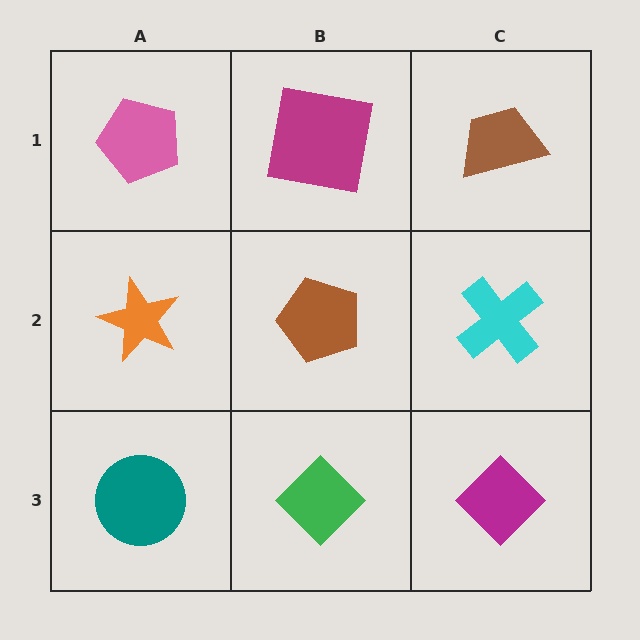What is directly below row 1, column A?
An orange star.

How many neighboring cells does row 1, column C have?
2.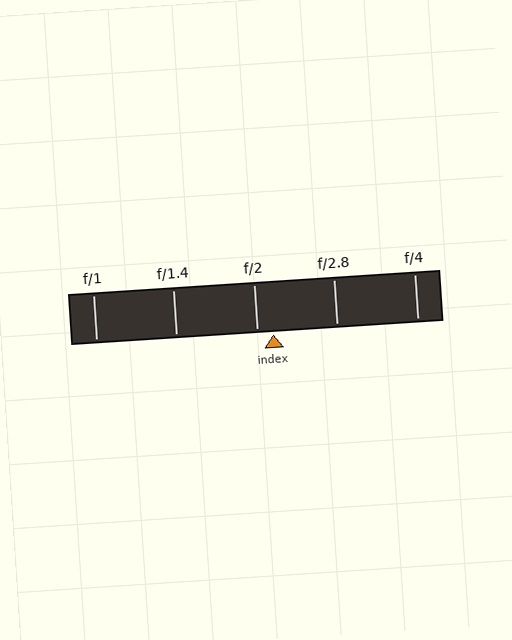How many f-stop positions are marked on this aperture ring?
There are 5 f-stop positions marked.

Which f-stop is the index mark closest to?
The index mark is closest to f/2.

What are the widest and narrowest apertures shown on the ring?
The widest aperture shown is f/1 and the narrowest is f/4.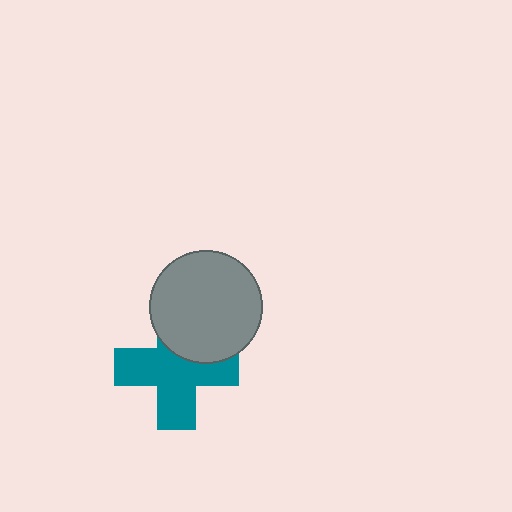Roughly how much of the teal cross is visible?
Most of it is visible (roughly 70%).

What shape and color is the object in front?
The object in front is a gray circle.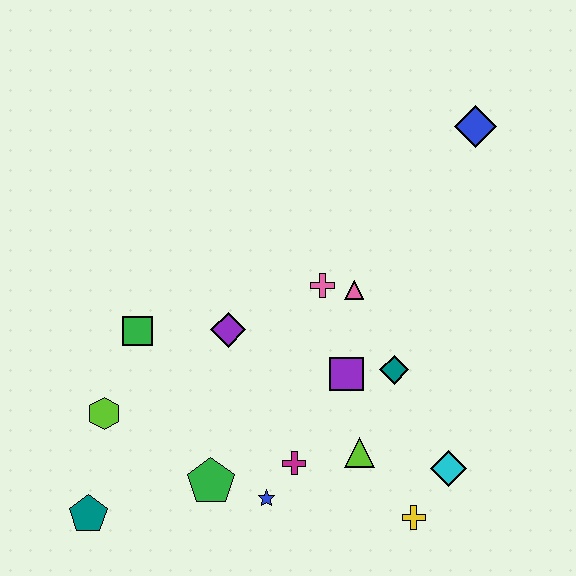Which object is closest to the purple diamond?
The green square is closest to the purple diamond.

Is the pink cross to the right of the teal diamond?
No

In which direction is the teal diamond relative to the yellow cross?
The teal diamond is above the yellow cross.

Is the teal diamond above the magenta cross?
Yes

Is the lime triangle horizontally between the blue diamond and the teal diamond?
No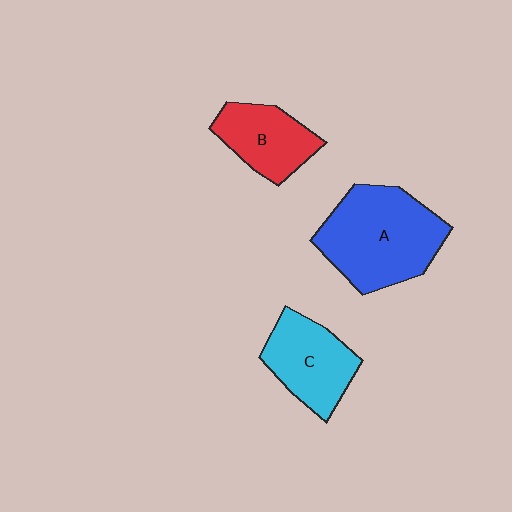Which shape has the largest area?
Shape A (blue).